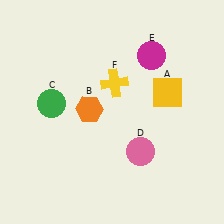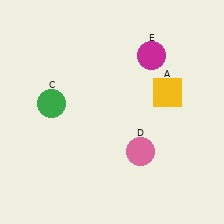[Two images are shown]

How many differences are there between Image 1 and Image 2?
There are 2 differences between the two images.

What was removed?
The orange hexagon (B), the yellow cross (F) were removed in Image 2.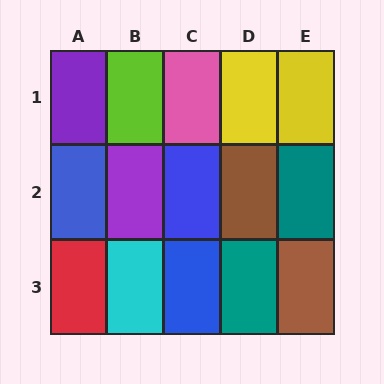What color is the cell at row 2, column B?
Purple.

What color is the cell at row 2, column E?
Teal.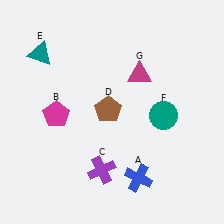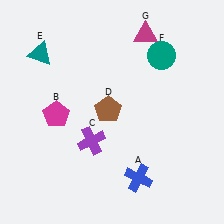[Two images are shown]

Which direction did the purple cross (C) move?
The purple cross (C) moved up.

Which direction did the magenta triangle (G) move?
The magenta triangle (G) moved up.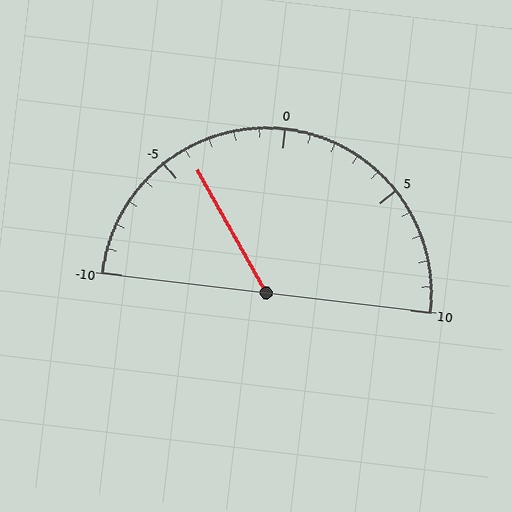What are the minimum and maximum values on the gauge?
The gauge ranges from -10 to 10.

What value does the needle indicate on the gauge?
The needle indicates approximately -4.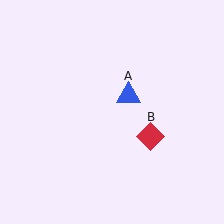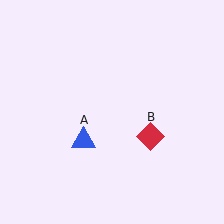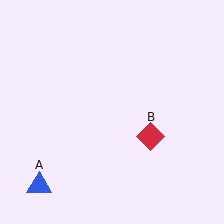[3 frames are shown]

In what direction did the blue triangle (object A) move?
The blue triangle (object A) moved down and to the left.